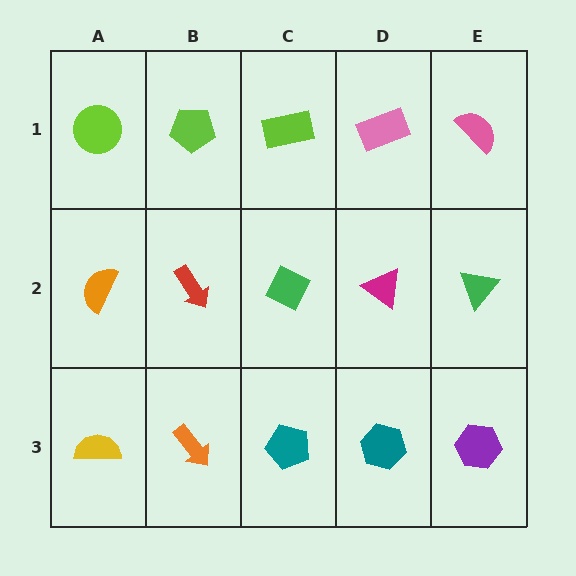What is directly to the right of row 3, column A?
An orange arrow.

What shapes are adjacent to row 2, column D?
A pink rectangle (row 1, column D), a teal hexagon (row 3, column D), a green diamond (row 2, column C), a green triangle (row 2, column E).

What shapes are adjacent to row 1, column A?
An orange semicircle (row 2, column A), a lime pentagon (row 1, column B).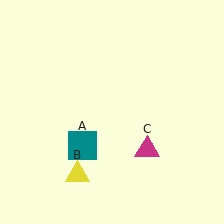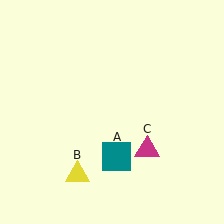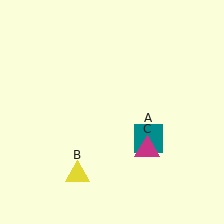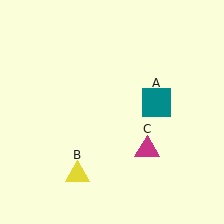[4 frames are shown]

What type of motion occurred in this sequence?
The teal square (object A) rotated counterclockwise around the center of the scene.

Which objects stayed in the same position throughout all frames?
Yellow triangle (object B) and magenta triangle (object C) remained stationary.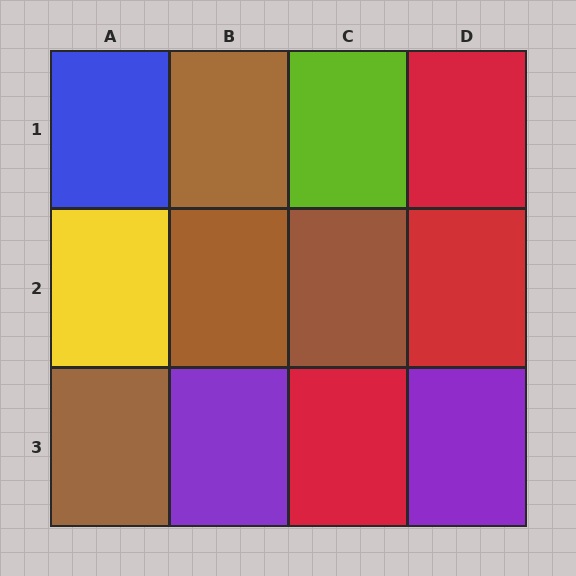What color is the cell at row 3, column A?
Brown.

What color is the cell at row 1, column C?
Lime.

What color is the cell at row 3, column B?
Purple.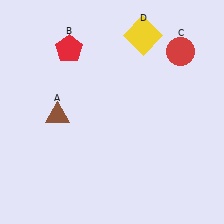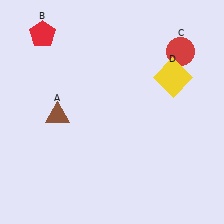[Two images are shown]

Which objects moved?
The objects that moved are: the red pentagon (B), the yellow square (D).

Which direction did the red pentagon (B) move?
The red pentagon (B) moved left.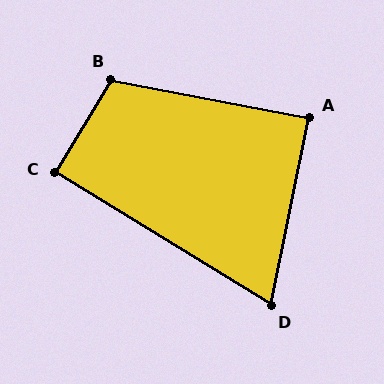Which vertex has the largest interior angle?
B, at approximately 110 degrees.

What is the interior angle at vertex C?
Approximately 90 degrees (approximately right).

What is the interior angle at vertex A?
Approximately 90 degrees (approximately right).